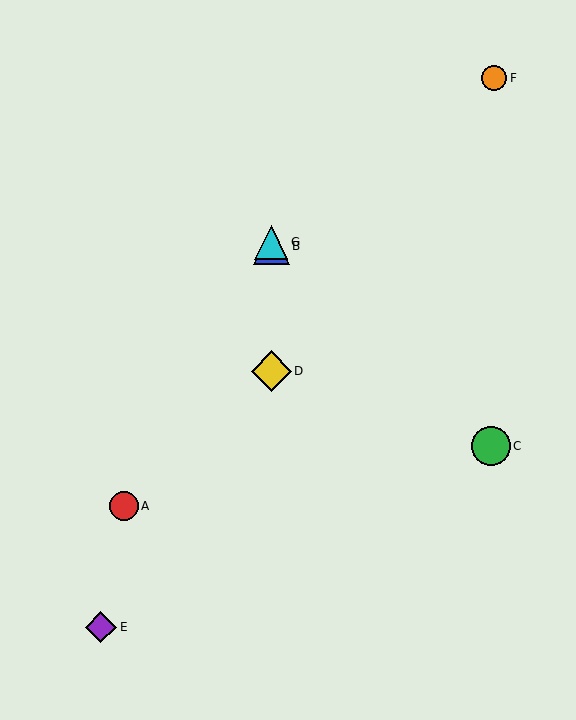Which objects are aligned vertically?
Objects B, D, G are aligned vertically.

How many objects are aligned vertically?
3 objects (B, D, G) are aligned vertically.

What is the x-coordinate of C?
Object C is at x≈491.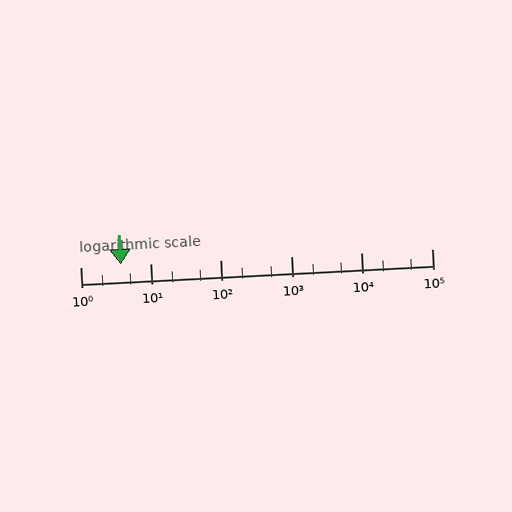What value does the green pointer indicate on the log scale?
The pointer indicates approximately 3.7.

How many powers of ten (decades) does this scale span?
The scale spans 5 decades, from 1 to 100000.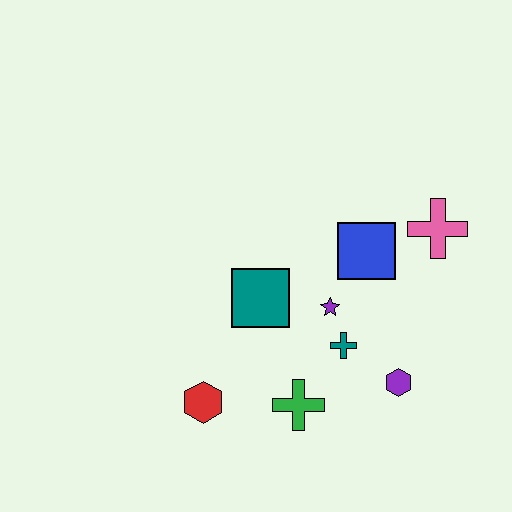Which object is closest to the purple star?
The teal cross is closest to the purple star.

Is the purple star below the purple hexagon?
No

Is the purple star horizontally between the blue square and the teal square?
Yes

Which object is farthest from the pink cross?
The red hexagon is farthest from the pink cross.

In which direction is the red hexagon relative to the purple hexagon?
The red hexagon is to the left of the purple hexagon.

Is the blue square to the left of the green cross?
No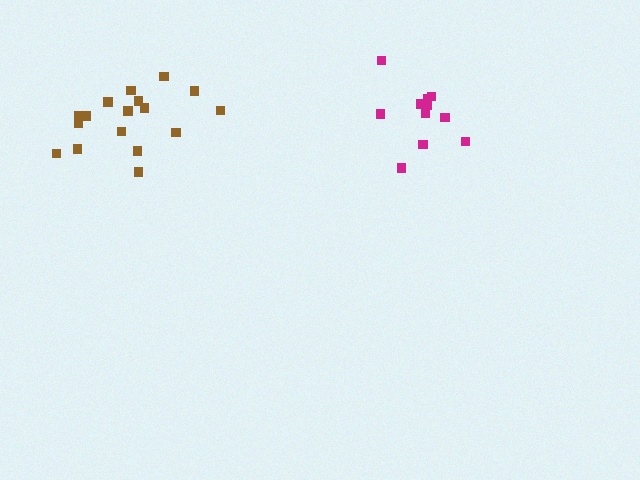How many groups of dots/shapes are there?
There are 2 groups.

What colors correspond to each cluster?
The clusters are colored: magenta, brown.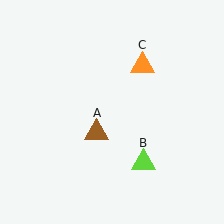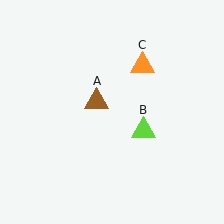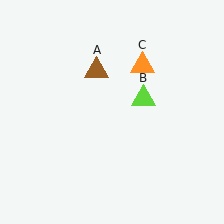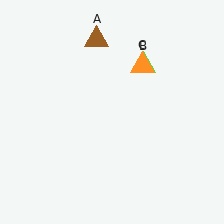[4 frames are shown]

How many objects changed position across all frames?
2 objects changed position: brown triangle (object A), lime triangle (object B).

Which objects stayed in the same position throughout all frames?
Orange triangle (object C) remained stationary.